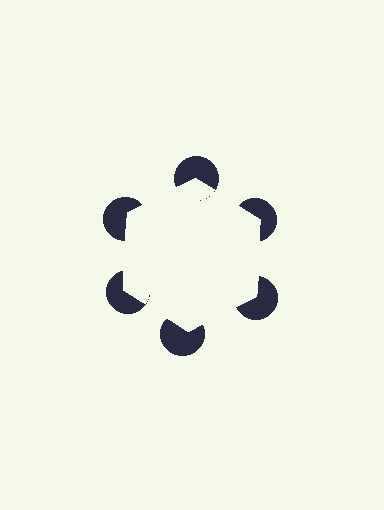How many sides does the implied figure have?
6 sides.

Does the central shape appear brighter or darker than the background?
It typically appears slightly brighter than the background, even though no actual brightness change is drawn.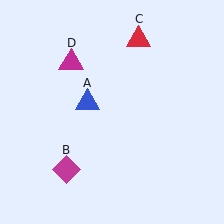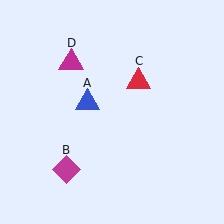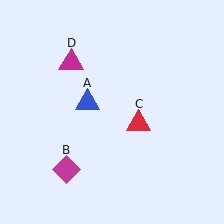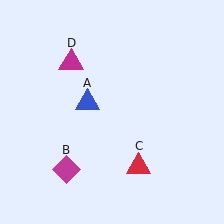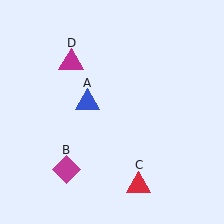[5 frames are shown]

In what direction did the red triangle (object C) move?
The red triangle (object C) moved down.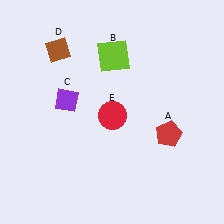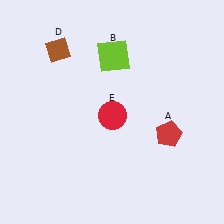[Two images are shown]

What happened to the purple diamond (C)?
The purple diamond (C) was removed in Image 2. It was in the top-left area of Image 1.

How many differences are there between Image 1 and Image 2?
There is 1 difference between the two images.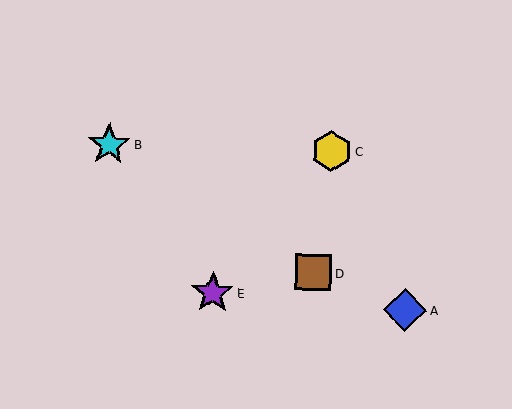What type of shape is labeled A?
Shape A is a blue diamond.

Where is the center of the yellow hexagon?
The center of the yellow hexagon is at (332, 151).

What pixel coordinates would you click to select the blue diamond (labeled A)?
Click at (405, 310) to select the blue diamond A.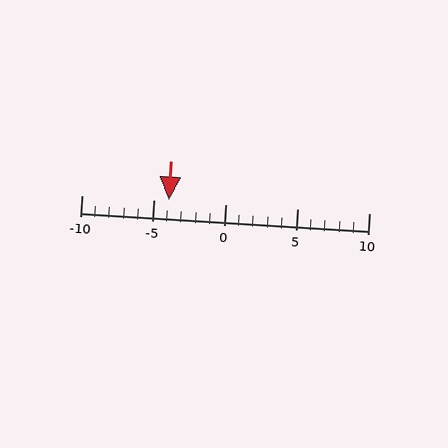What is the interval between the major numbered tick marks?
The major tick marks are spaced 5 units apart.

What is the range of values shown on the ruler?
The ruler shows values from -10 to 10.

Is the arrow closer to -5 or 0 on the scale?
The arrow is closer to -5.